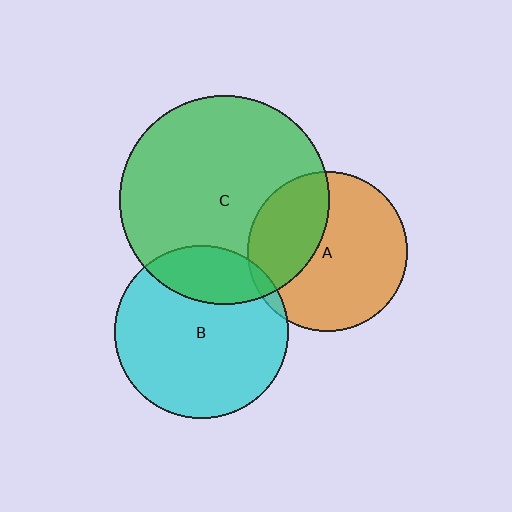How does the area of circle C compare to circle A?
Approximately 1.7 times.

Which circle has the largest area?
Circle C (green).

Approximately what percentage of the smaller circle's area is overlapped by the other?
Approximately 5%.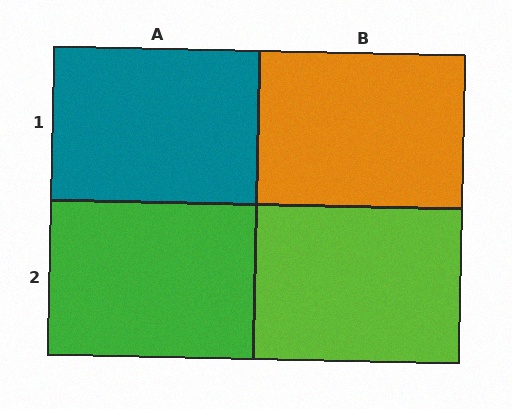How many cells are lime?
1 cell is lime.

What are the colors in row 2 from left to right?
Green, lime.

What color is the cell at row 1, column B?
Orange.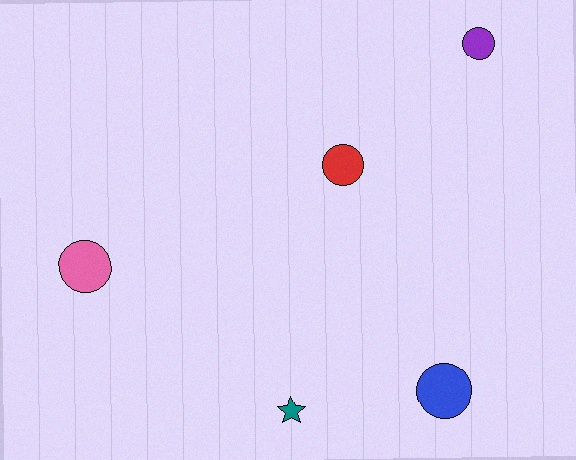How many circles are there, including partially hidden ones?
There are 4 circles.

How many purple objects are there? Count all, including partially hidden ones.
There is 1 purple object.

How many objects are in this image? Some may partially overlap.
There are 5 objects.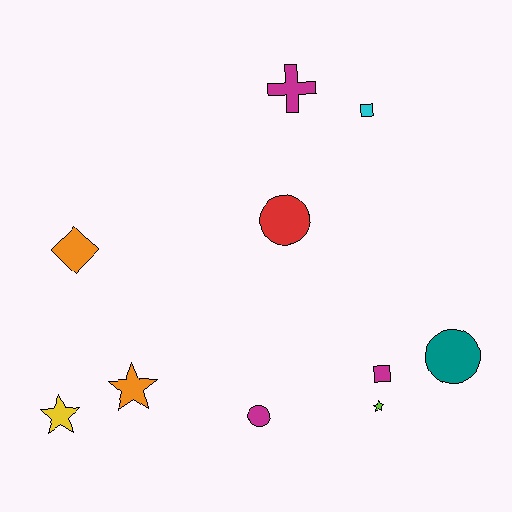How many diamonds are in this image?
There is 1 diamond.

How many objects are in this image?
There are 10 objects.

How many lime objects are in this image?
There is 1 lime object.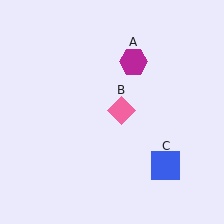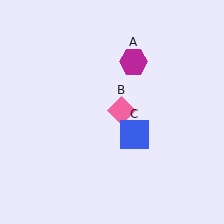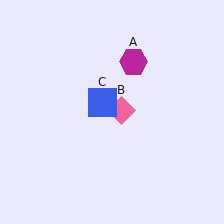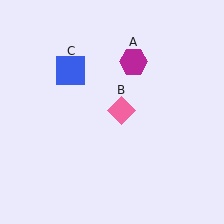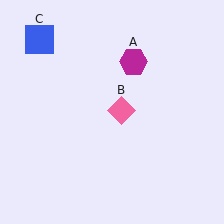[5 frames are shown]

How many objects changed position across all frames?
1 object changed position: blue square (object C).